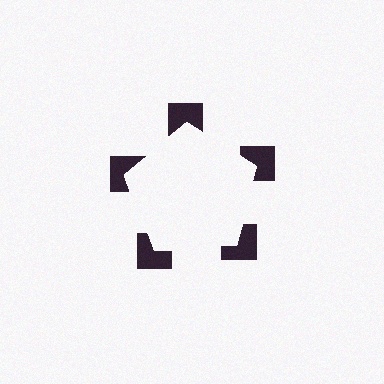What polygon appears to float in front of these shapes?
An illusory pentagon — its edges are inferred from the aligned wedge cuts in the notched squares, not physically drawn.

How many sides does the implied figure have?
5 sides.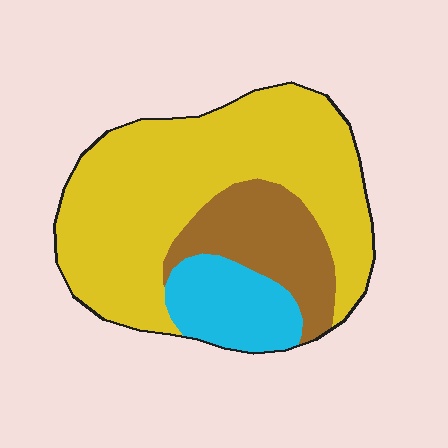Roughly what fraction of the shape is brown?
Brown takes up about one fifth (1/5) of the shape.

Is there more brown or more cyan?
Brown.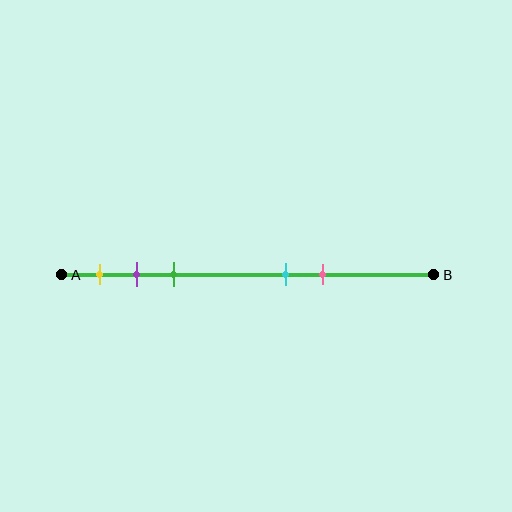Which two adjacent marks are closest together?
The purple and green marks are the closest adjacent pair.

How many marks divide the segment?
There are 5 marks dividing the segment.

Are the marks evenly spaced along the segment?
No, the marks are not evenly spaced.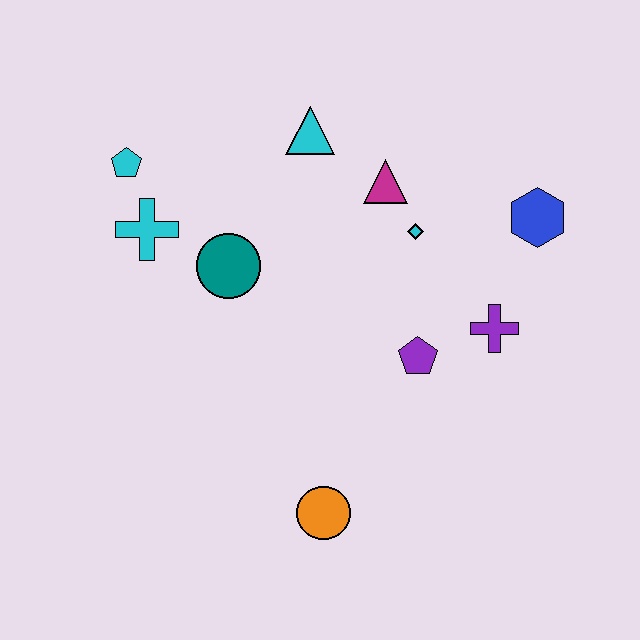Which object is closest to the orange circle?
The purple pentagon is closest to the orange circle.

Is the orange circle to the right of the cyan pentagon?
Yes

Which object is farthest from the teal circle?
The blue hexagon is farthest from the teal circle.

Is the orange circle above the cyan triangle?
No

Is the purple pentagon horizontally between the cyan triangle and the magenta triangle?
No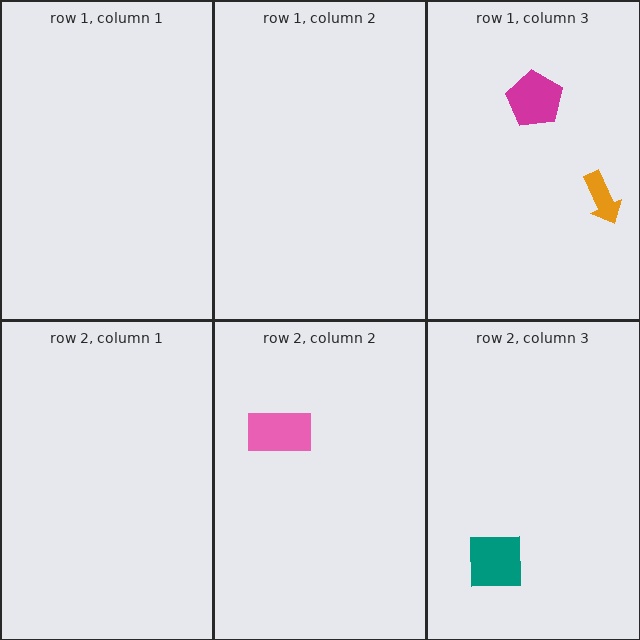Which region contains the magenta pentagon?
The row 1, column 3 region.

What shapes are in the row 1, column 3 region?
The magenta pentagon, the orange arrow.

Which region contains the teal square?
The row 2, column 3 region.